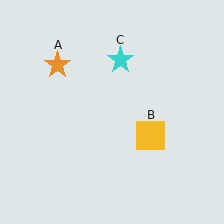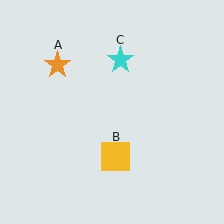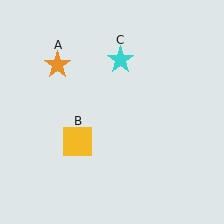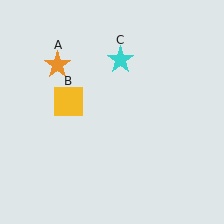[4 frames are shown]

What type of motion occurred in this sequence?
The yellow square (object B) rotated clockwise around the center of the scene.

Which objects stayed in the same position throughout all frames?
Orange star (object A) and cyan star (object C) remained stationary.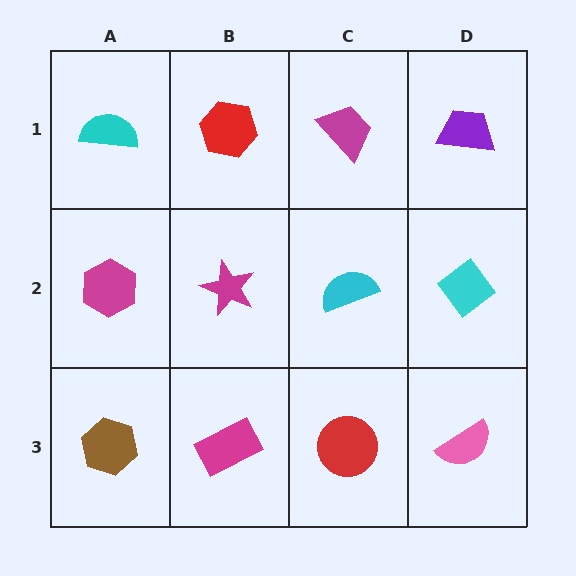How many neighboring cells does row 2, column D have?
3.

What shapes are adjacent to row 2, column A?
A cyan semicircle (row 1, column A), a brown hexagon (row 3, column A), a magenta star (row 2, column B).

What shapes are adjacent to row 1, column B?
A magenta star (row 2, column B), a cyan semicircle (row 1, column A), a magenta trapezoid (row 1, column C).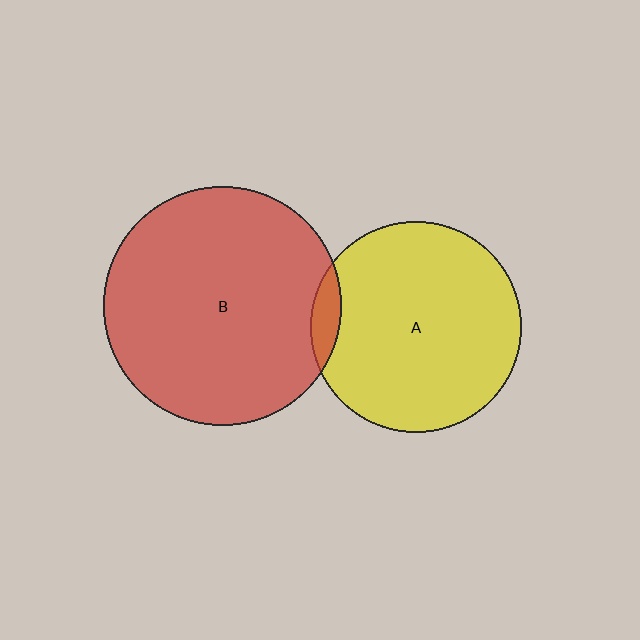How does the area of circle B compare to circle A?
Approximately 1.3 times.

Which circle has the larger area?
Circle B (red).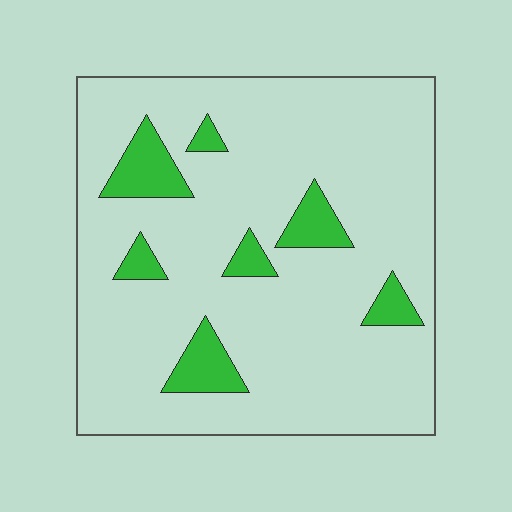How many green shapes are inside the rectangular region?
7.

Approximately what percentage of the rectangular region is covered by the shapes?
Approximately 10%.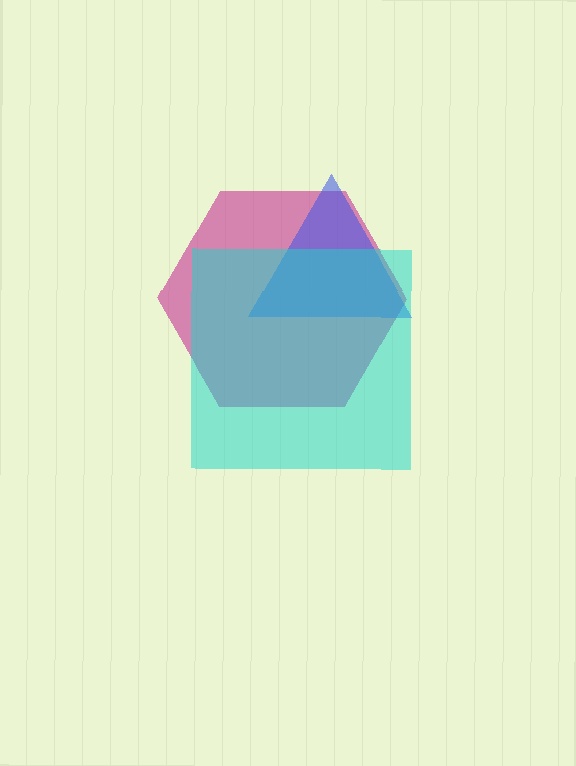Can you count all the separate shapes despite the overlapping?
Yes, there are 3 separate shapes.